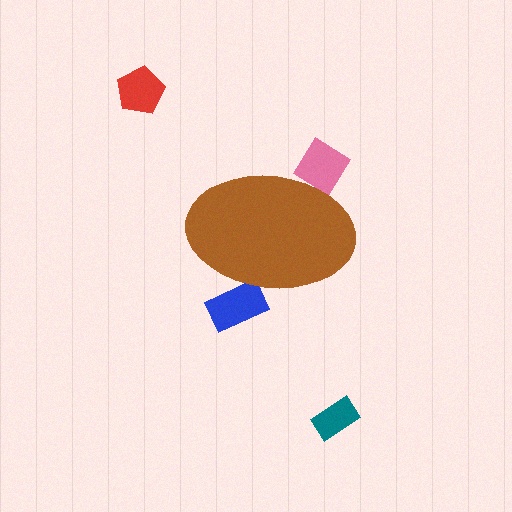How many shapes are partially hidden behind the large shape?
2 shapes are partially hidden.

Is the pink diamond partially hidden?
Yes, the pink diamond is partially hidden behind the brown ellipse.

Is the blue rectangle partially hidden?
Yes, the blue rectangle is partially hidden behind the brown ellipse.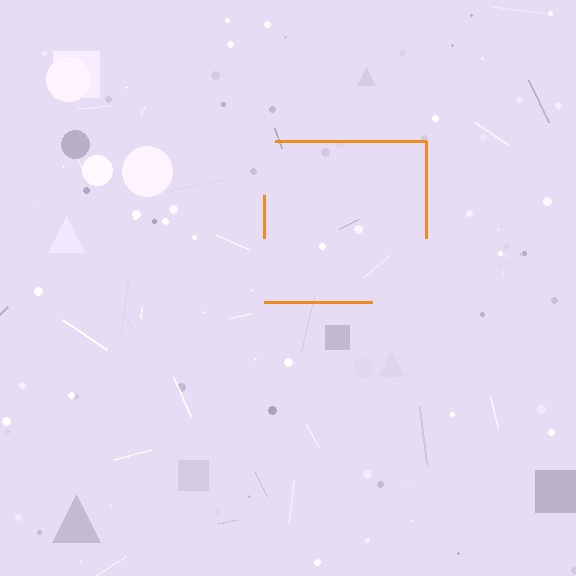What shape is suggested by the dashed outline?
The dashed outline suggests a square.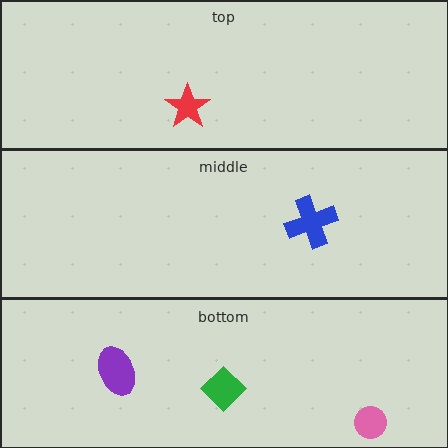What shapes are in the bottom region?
The pink circle, the green diamond, the purple ellipse.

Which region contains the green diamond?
The bottom region.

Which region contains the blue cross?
The middle region.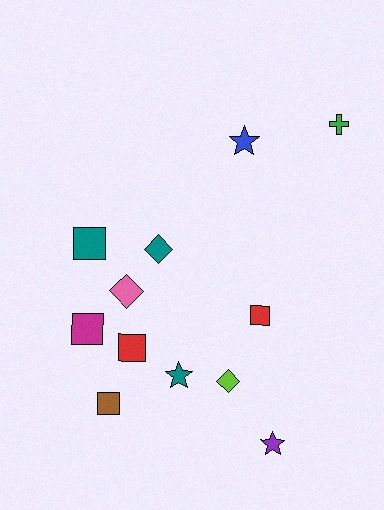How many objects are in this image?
There are 12 objects.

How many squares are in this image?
There are 5 squares.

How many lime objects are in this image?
There is 1 lime object.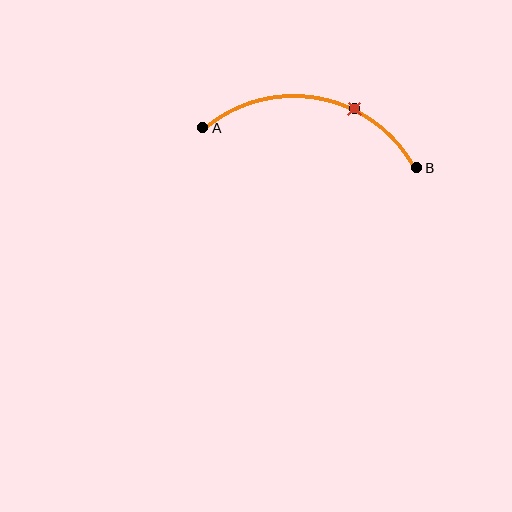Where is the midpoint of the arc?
The arc midpoint is the point on the curve farthest from the straight line joining A and B. It sits above that line.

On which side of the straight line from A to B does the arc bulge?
The arc bulges above the straight line connecting A and B.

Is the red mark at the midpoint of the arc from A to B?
No. The red mark lies on the arc but is closer to endpoint B. The arc midpoint would be at the point on the curve equidistant along the arc from both A and B.